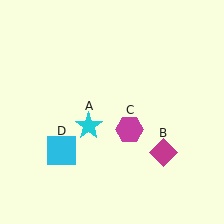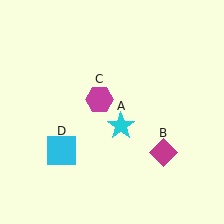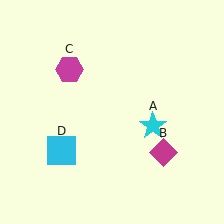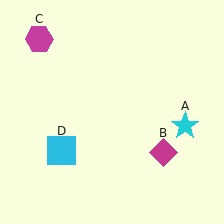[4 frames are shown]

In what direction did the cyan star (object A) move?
The cyan star (object A) moved right.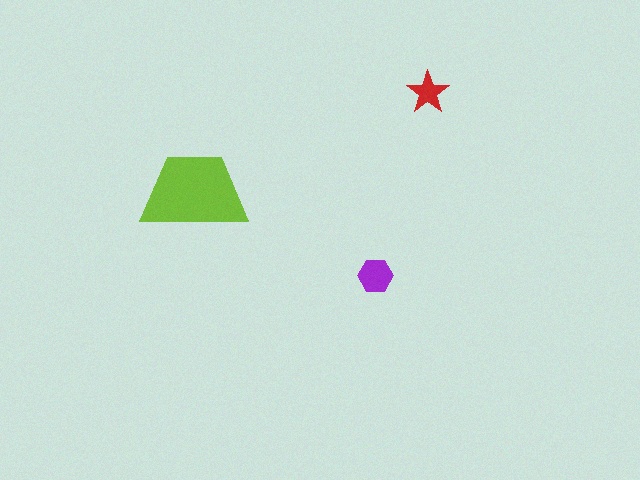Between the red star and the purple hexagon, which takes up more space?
The purple hexagon.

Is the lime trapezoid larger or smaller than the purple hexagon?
Larger.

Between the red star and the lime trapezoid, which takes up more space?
The lime trapezoid.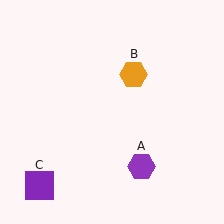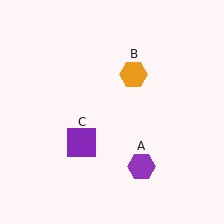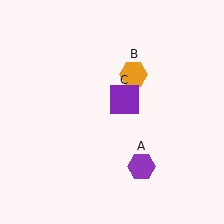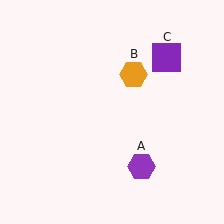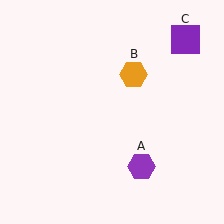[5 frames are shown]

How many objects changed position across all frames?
1 object changed position: purple square (object C).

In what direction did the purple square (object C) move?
The purple square (object C) moved up and to the right.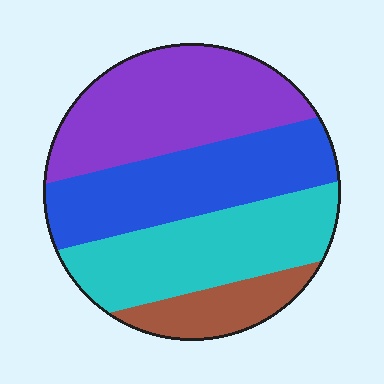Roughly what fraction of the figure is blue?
Blue takes up about one quarter (1/4) of the figure.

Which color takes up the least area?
Brown, at roughly 10%.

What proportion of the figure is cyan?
Cyan takes up about one quarter (1/4) of the figure.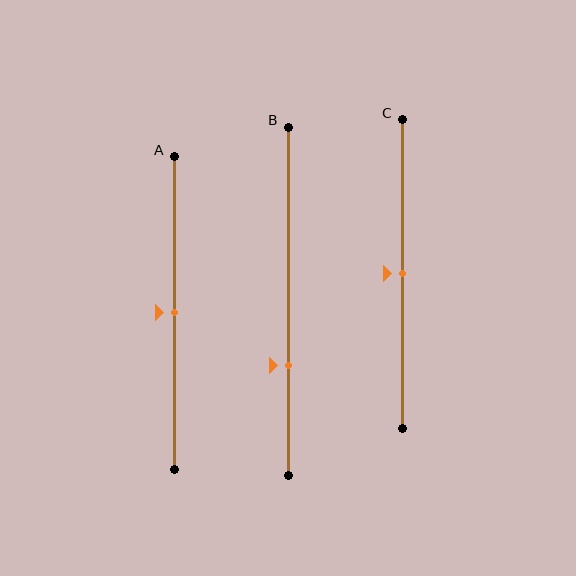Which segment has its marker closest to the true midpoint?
Segment A has its marker closest to the true midpoint.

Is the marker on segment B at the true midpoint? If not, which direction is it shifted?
No, the marker on segment B is shifted downward by about 18% of the segment length.